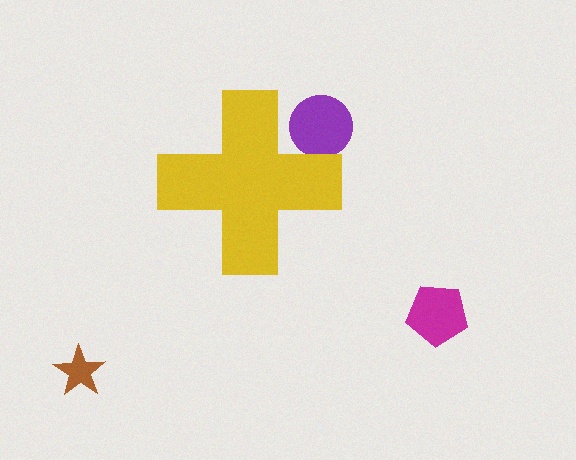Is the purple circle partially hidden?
Yes, the purple circle is partially hidden behind the yellow cross.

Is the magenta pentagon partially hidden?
No, the magenta pentagon is fully visible.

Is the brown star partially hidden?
No, the brown star is fully visible.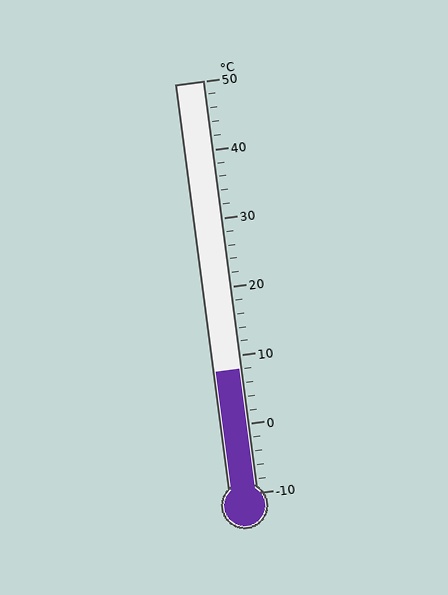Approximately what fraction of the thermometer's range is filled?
The thermometer is filled to approximately 30% of its range.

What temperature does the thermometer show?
The thermometer shows approximately 8°C.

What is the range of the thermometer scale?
The thermometer scale ranges from -10°C to 50°C.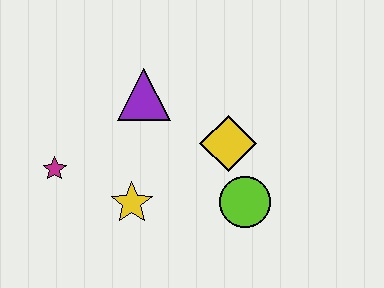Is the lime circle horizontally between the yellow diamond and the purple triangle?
No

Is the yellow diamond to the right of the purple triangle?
Yes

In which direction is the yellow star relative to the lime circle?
The yellow star is to the left of the lime circle.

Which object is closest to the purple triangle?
The yellow diamond is closest to the purple triangle.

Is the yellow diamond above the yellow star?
Yes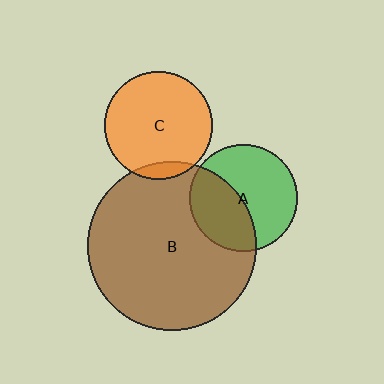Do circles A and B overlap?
Yes.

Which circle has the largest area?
Circle B (brown).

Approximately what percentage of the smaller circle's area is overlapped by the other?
Approximately 40%.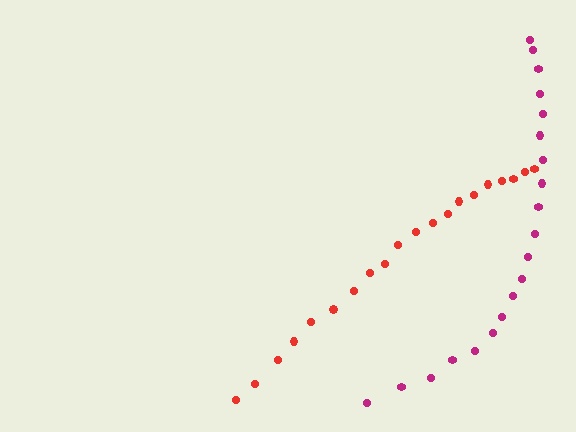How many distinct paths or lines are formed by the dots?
There are 2 distinct paths.